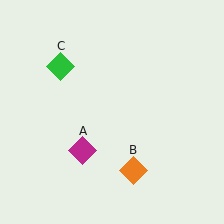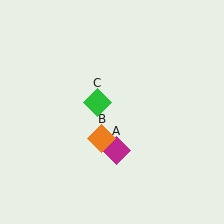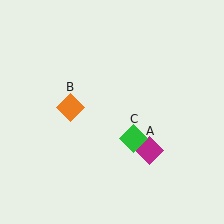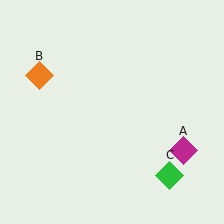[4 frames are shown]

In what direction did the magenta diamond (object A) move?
The magenta diamond (object A) moved right.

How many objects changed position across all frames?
3 objects changed position: magenta diamond (object A), orange diamond (object B), green diamond (object C).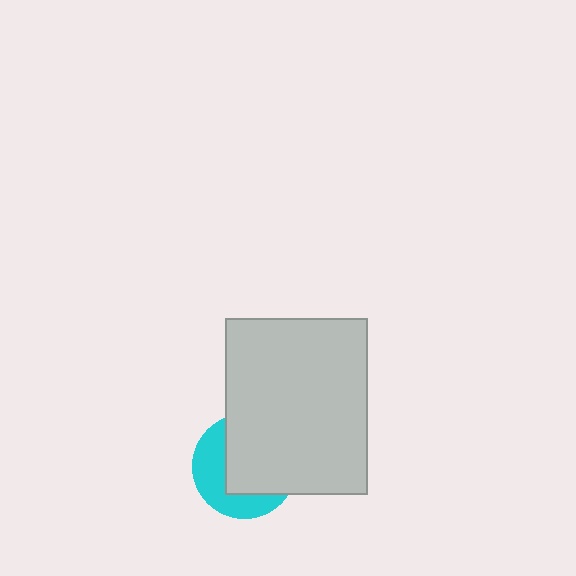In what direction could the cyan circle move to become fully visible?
The cyan circle could move toward the lower-left. That would shift it out from behind the light gray rectangle entirely.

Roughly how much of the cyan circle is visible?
A small part of it is visible (roughly 41%).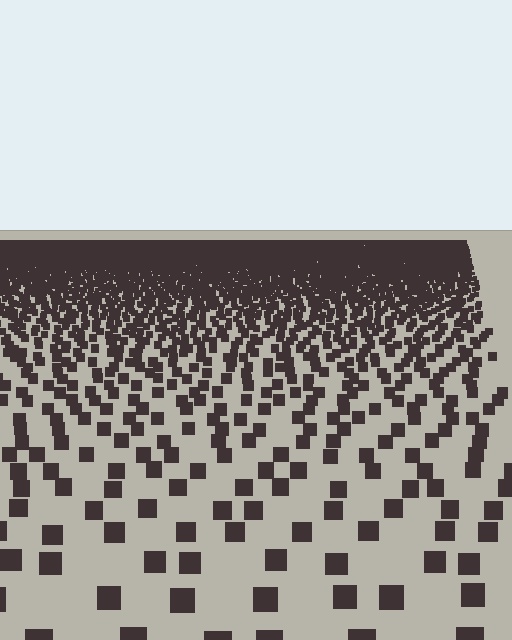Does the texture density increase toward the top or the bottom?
Density increases toward the top.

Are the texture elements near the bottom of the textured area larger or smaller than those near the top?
Larger. Near the bottom, elements are closer to the viewer and appear at a bigger on-screen size.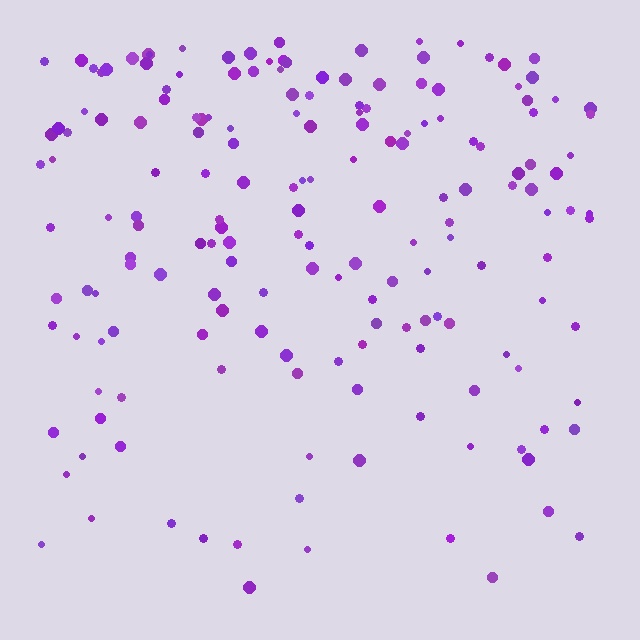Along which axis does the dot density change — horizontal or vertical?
Vertical.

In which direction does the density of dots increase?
From bottom to top, with the top side densest.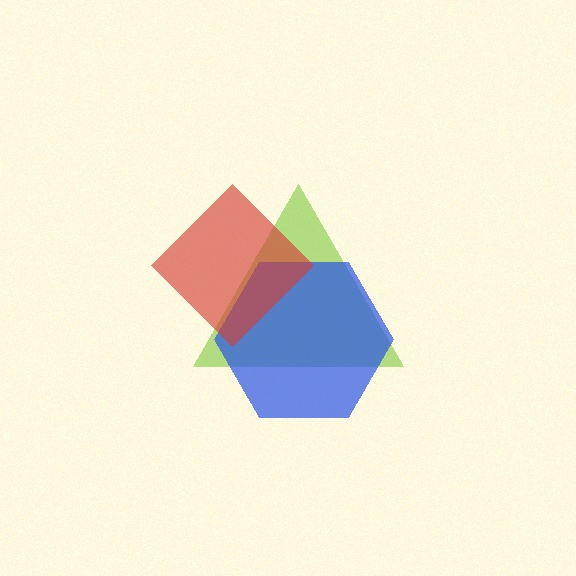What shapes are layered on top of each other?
The layered shapes are: a lime triangle, a blue hexagon, a red diamond.